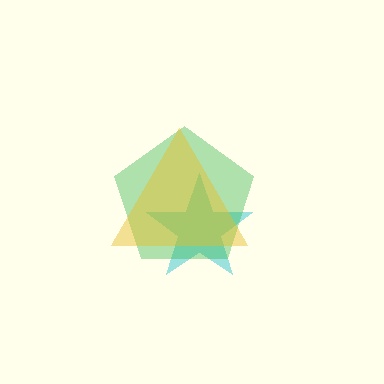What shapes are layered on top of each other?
The layered shapes are: a cyan star, a green pentagon, a yellow triangle.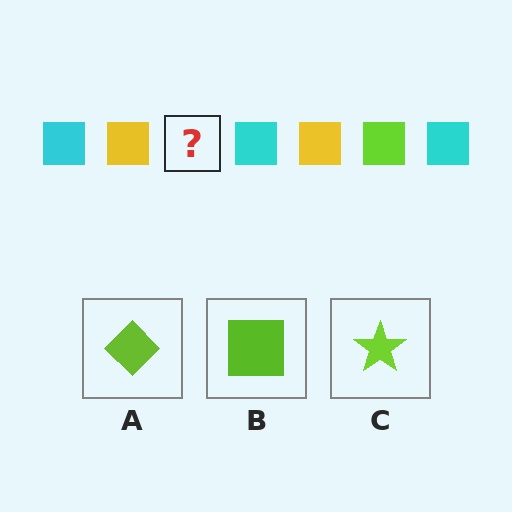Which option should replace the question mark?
Option B.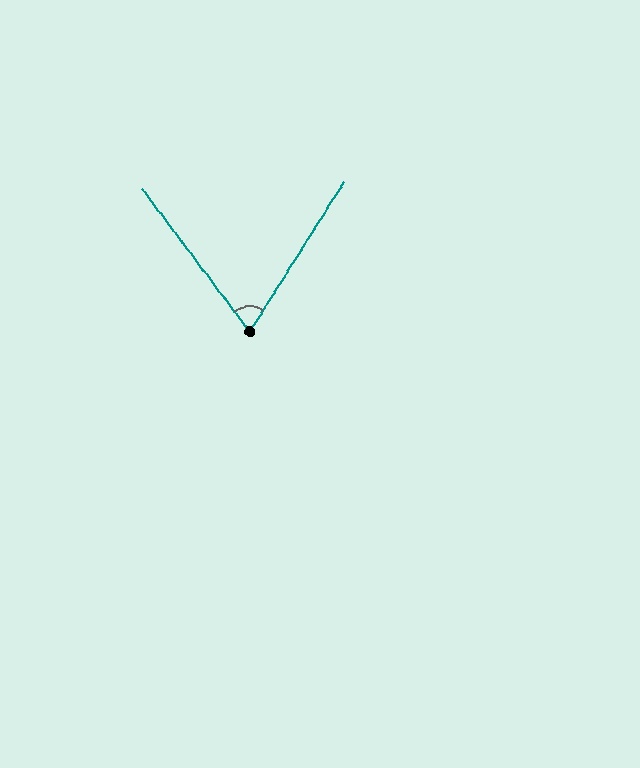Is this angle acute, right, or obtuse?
It is acute.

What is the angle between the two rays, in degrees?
Approximately 69 degrees.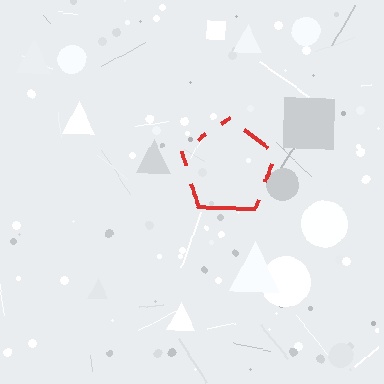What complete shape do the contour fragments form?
The contour fragments form a pentagon.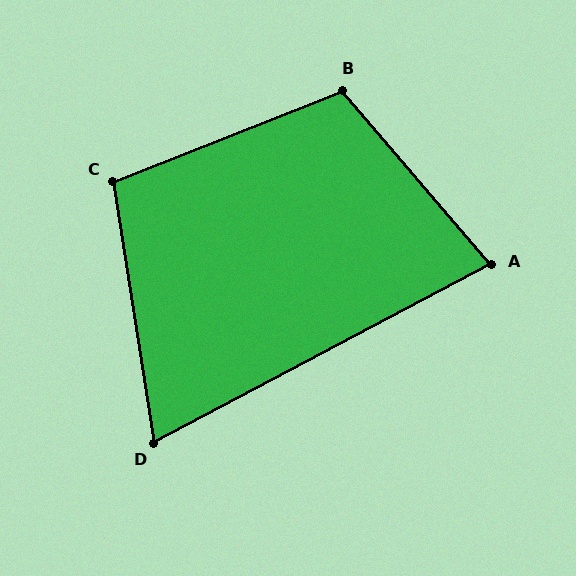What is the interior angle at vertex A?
Approximately 77 degrees (acute).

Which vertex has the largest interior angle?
B, at approximately 109 degrees.